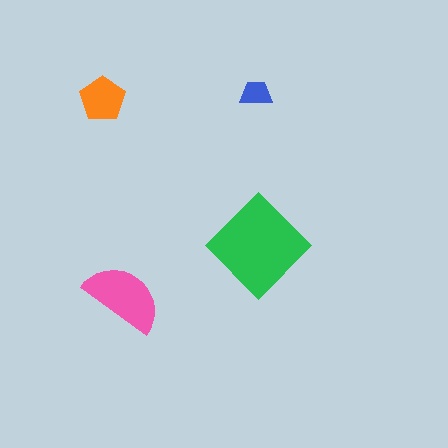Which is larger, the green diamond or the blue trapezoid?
The green diamond.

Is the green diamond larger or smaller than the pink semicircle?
Larger.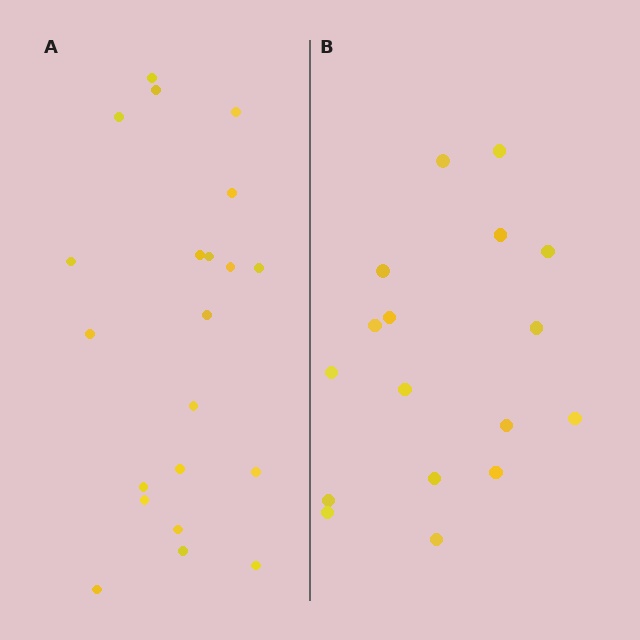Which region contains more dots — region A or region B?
Region A (the left region) has more dots.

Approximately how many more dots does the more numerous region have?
Region A has about 4 more dots than region B.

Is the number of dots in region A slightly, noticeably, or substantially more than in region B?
Region A has only slightly more — the two regions are fairly close. The ratio is roughly 1.2 to 1.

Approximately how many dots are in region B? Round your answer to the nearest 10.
About 20 dots. (The exact count is 17, which rounds to 20.)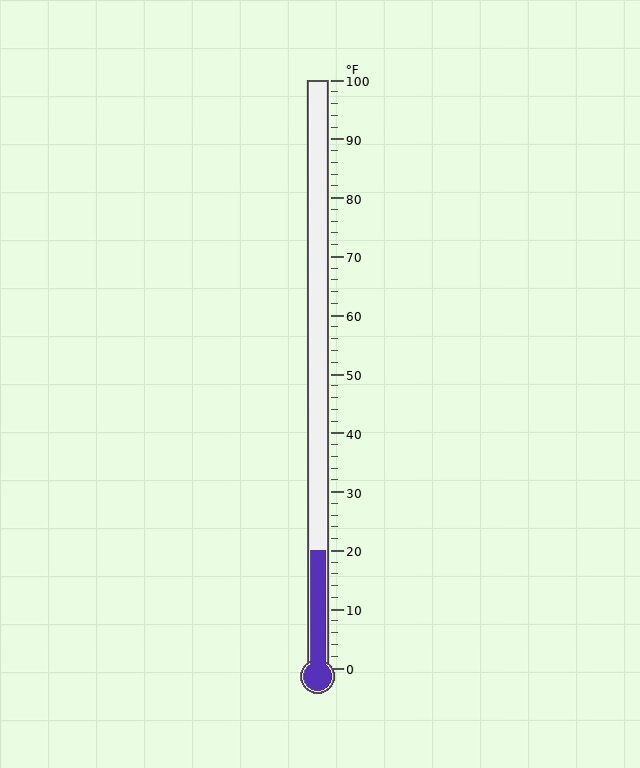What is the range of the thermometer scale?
The thermometer scale ranges from 0°F to 100°F.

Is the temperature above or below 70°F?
The temperature is below 70°F.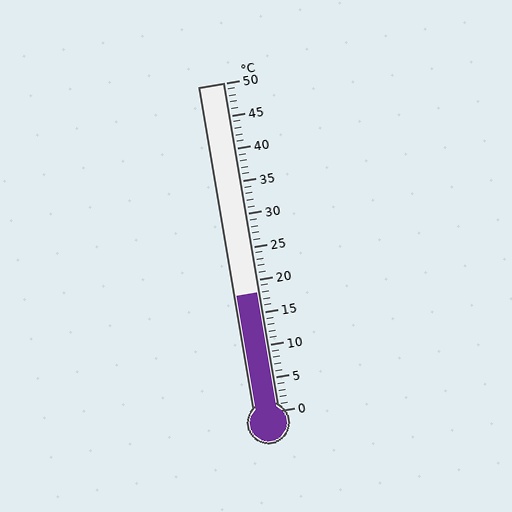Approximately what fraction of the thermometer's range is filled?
The thermometer is filled to approximately 35% of its range.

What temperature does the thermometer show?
The thermometer shows approximately 18°C.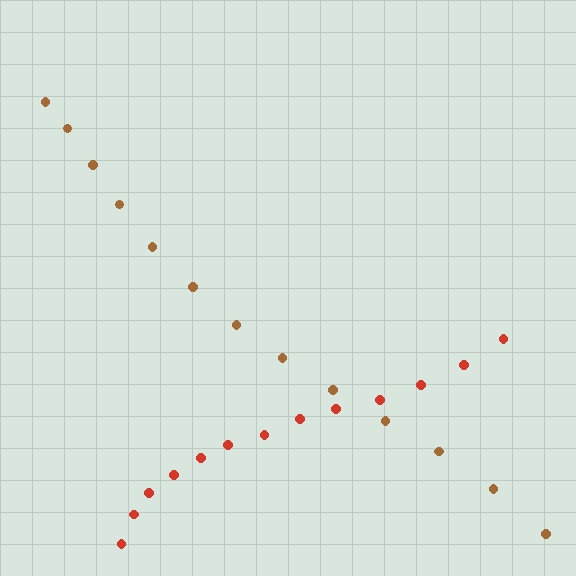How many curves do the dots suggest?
There are 2 distinct paths.